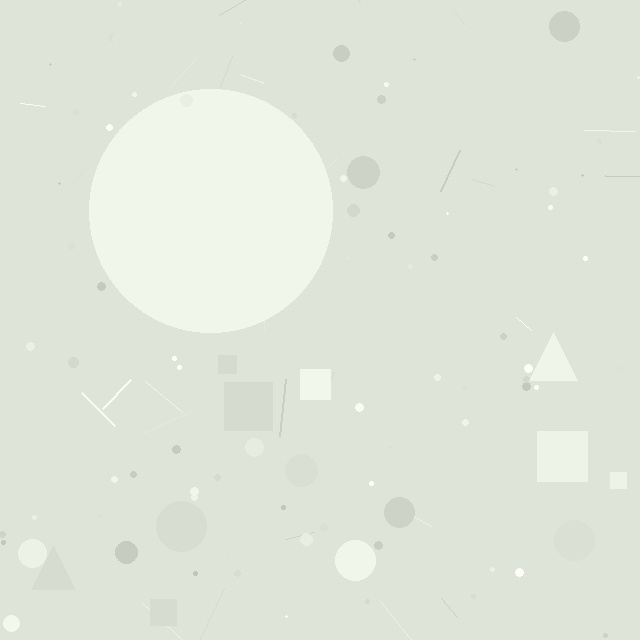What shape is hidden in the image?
A circle is hidden in the image.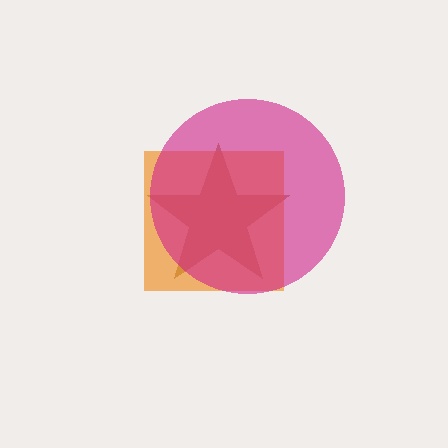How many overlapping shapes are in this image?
There are 3 overlapping shapes in the image.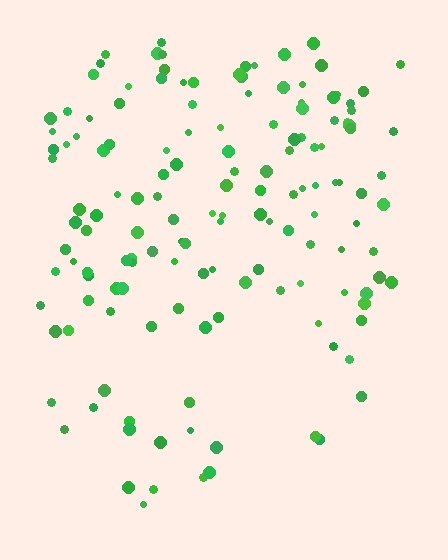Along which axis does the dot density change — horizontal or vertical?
Vertical.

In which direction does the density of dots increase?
From bottom to top, with the top side densest.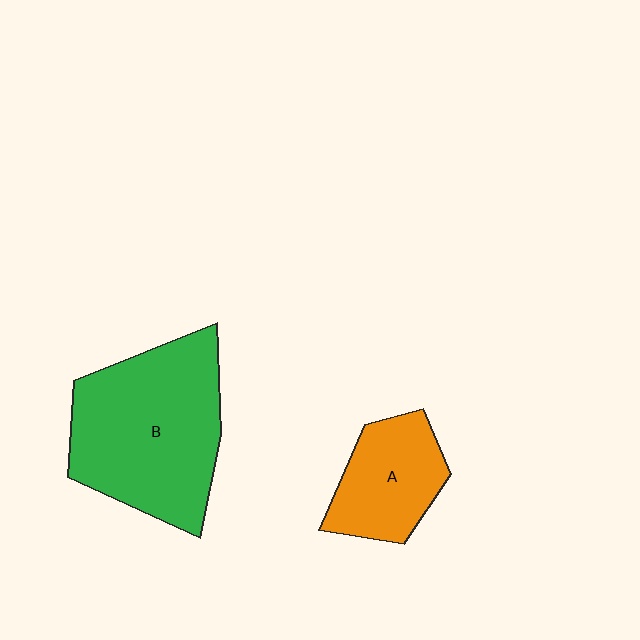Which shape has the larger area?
Shape B (green).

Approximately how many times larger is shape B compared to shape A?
Approximately 2.1 times.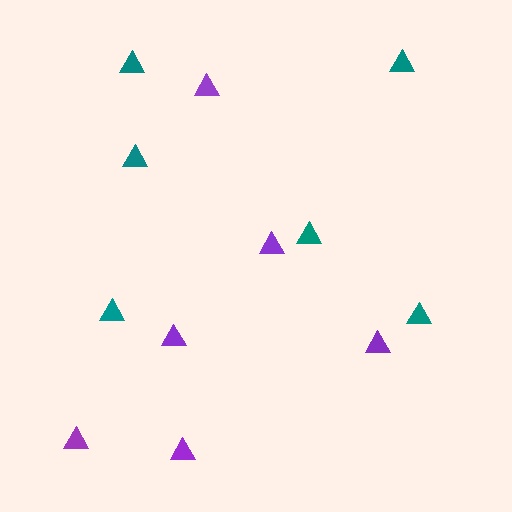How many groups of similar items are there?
There are 2 groups: one group of purple triangles (6) and one group of teal triangles (6).